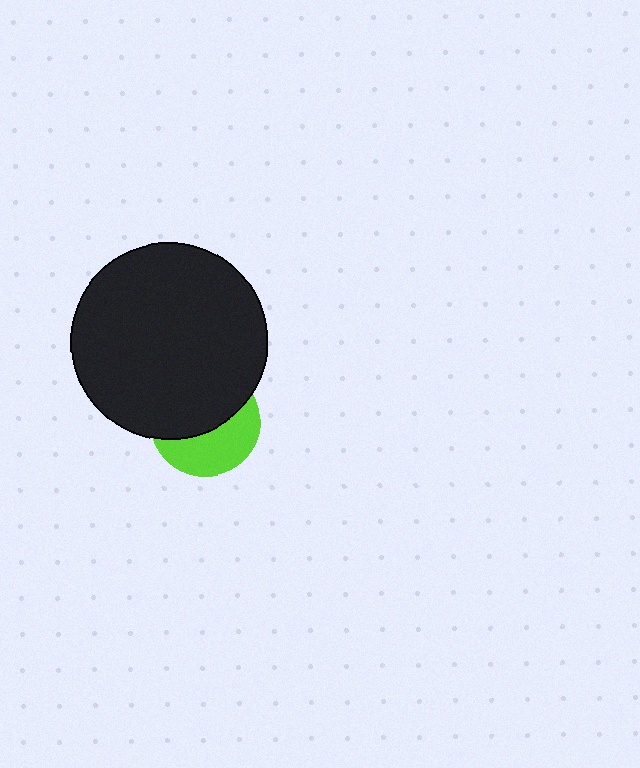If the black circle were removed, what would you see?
You would see the complete lime circle.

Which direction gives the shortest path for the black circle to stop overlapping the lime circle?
Moving up gives the shortest separation.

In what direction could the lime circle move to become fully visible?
The lime circle could move down. That would shift it out from behind the black circle entirely.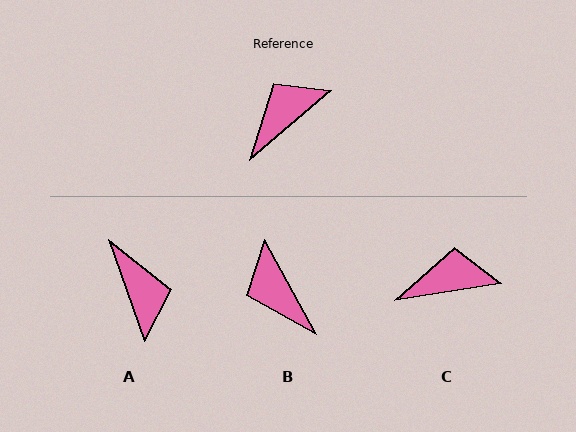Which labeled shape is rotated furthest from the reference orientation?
A, about 111 degrees away.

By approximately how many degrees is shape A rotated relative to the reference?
Approximately 111 degrees clockwise.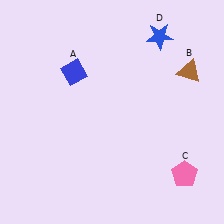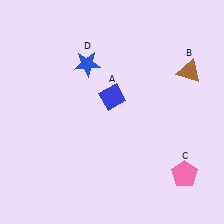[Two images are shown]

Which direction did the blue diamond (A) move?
The blue diamond (A) moved right.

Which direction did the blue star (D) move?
The blue star (D) moved left.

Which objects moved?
The objects that moved are: the blue diamond (A), the blue star (D).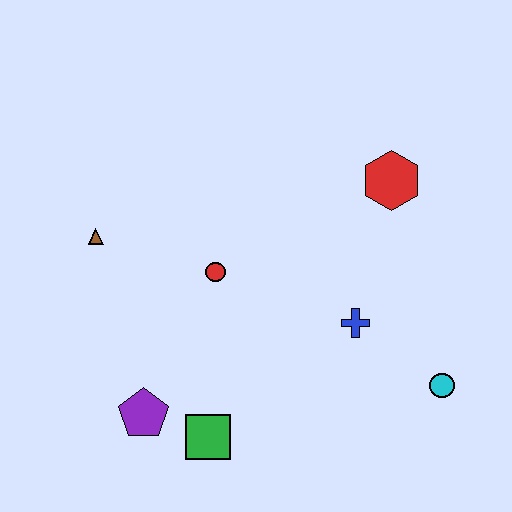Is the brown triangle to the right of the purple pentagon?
No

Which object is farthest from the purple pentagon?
The red hexagon is farthest from the purple pentagon.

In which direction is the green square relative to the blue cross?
The green square is to the left of the blue cross.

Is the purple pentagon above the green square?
Yes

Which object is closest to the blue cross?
The cyan circle is closest to the blue cross.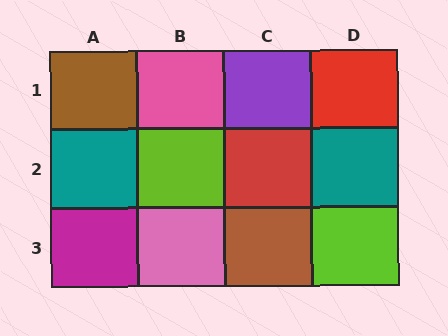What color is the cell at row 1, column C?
Purple.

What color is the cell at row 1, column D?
Red.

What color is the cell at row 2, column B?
Lime.